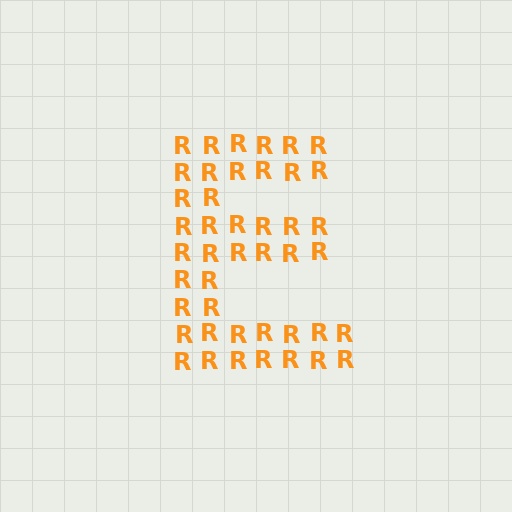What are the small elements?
The small elements are letter R's.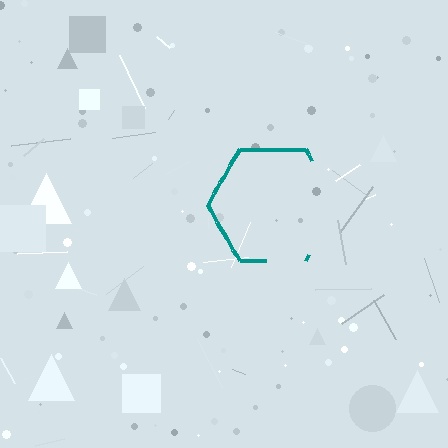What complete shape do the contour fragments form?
The contour fragments form a hexagon.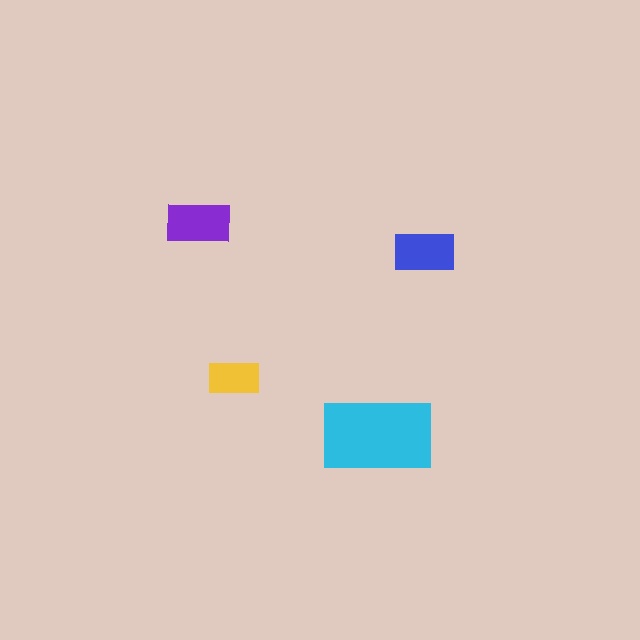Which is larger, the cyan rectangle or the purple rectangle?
The cyan one.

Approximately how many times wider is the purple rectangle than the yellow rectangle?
About 1.5 times wider.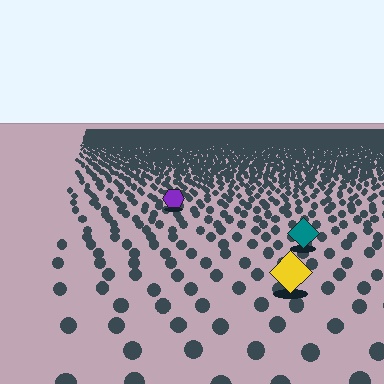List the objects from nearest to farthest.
From nearest to farthest: the yellow diamond, the teal diamond, the purple hexagon.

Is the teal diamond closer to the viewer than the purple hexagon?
Yes. The teal diamond is closer — you can tell from the texture gradient: the ground texture is coarser near it.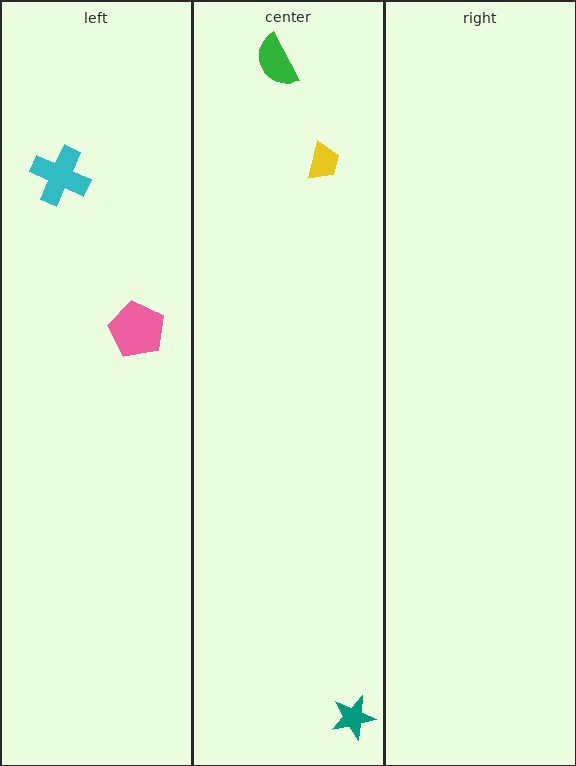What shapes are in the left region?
The pink pentagon, the cyan cross.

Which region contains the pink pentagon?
The left region.